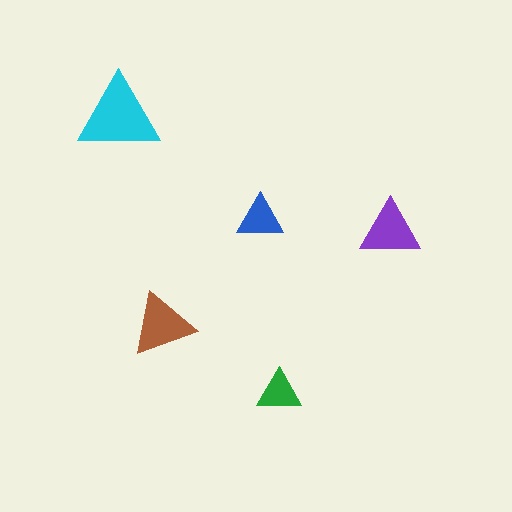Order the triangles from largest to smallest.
the cyan one, the brown one, the purple one, the blue one, the green one.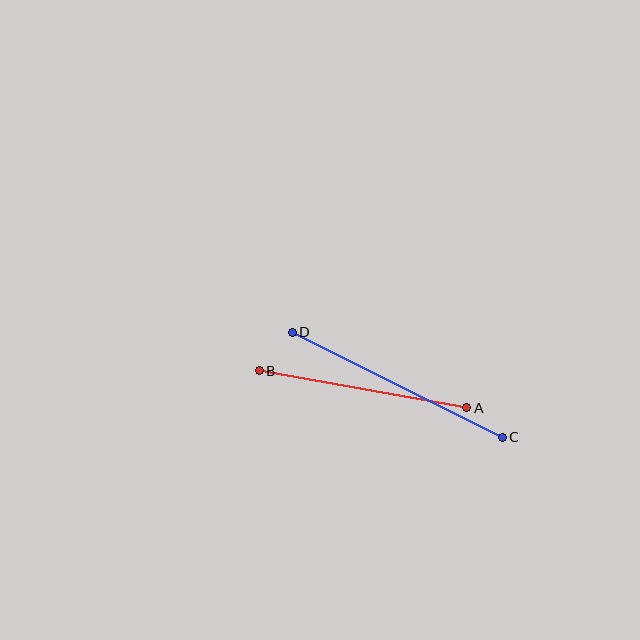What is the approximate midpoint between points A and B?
The midpoint is at approximately (363, 389) pixels.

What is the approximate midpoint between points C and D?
The midpoint is at approximately (397, 385) pixels.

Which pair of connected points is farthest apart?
Points C and D are farthest apart.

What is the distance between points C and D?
The distance is approximately 235 pixels.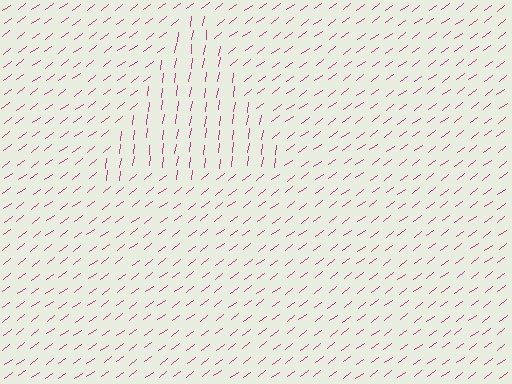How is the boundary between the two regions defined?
The boundary is defined purely by a change in line orientation (approximately 45 degrees difference). All lines are the same color and thickness.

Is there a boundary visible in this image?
Yes, there is a texture boundary formed by a change in line orientation.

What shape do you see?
I see a triangle.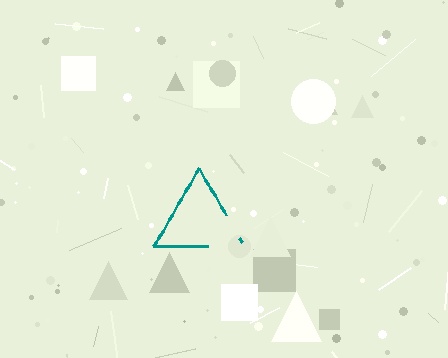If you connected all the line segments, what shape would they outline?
They would outline a triangle.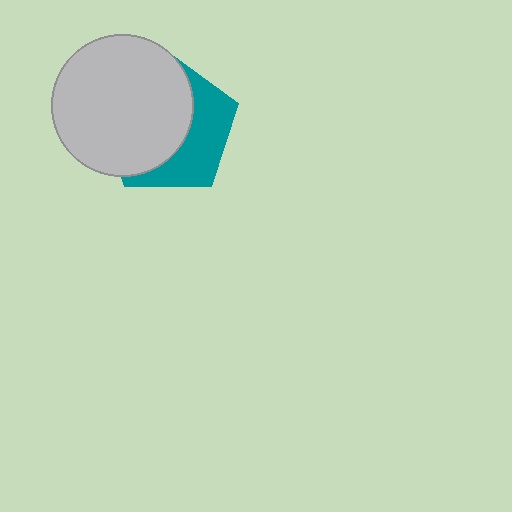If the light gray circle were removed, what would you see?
You would see the complete teal pentagon.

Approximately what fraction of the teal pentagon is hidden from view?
Roughly 60% of the teal pentagon is hidden behind the light gray circle.